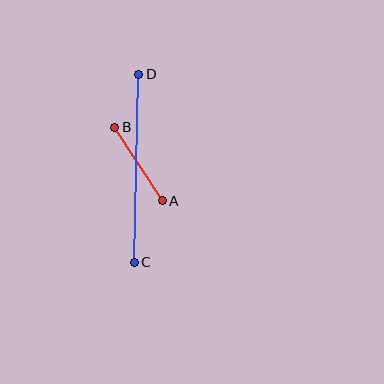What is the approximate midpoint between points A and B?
The midpoint is at approximately (139, 164) pixels.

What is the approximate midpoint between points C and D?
The midpoint is at approximately (136, 168) pixels.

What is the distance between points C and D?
The distance is approximately 188 pixels.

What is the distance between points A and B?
The distance is approximately 87 pixels.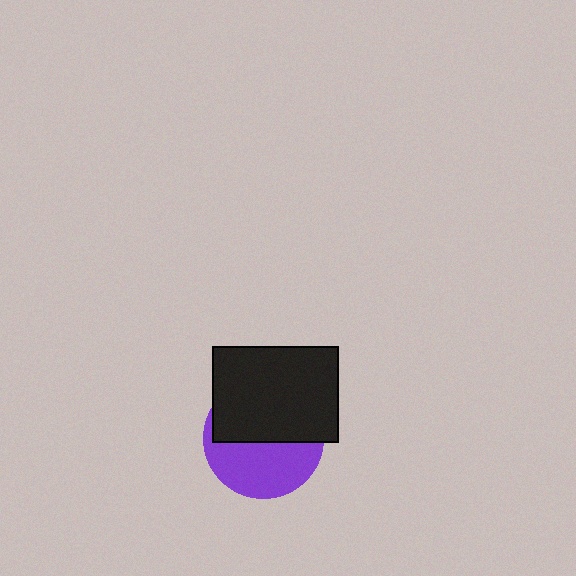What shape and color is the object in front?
The object in front is a black rectangle.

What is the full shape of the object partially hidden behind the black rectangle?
The partially hidden object is a purple circle.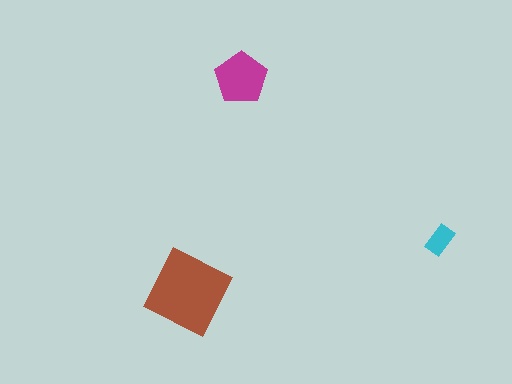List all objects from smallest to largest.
The cyan rectangle, the magenta pentagon, the brown square.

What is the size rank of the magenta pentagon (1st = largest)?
2nd.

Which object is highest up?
The magenta pentagon is topmost.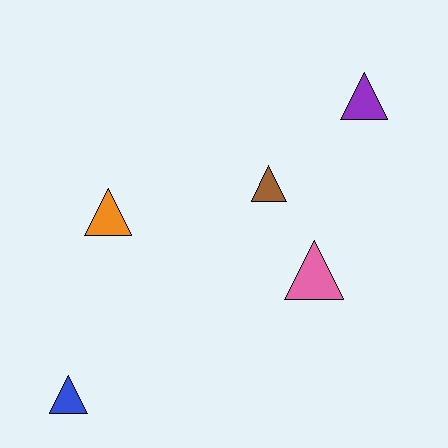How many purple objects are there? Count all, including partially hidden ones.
There is 1 purple object.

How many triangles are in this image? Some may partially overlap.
There are 5 triangles.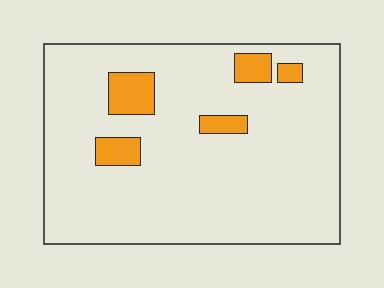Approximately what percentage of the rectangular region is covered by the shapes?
Approximately 10%.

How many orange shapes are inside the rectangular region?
5.